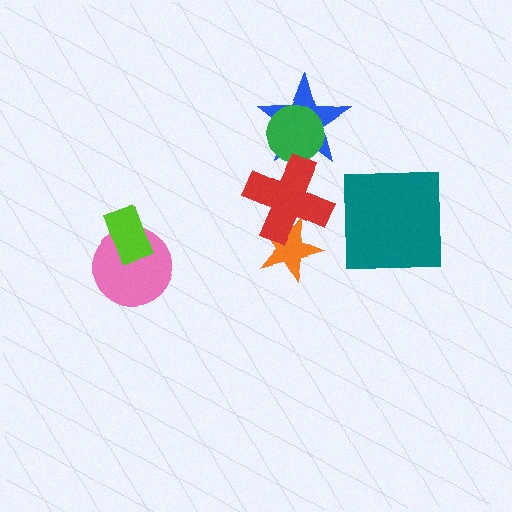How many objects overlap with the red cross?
2 objects overlap with the red cross.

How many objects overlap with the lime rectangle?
1 object overlaps with the lime rectangle.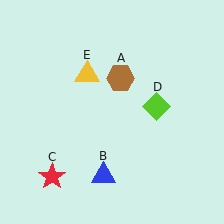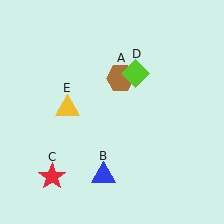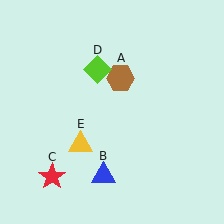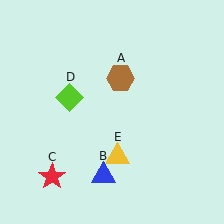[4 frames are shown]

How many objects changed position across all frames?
2 objects changed position: lime diamond (object D), yellow triangle (object E).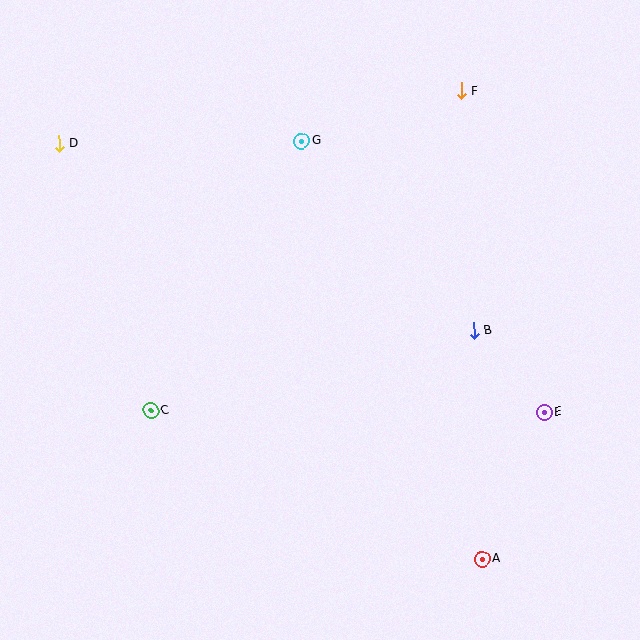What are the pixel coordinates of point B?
Point B is at (474, 330).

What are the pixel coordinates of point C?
Point C is at (151, 411).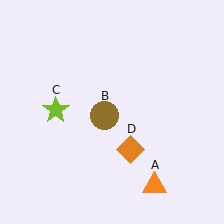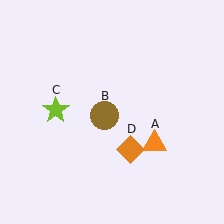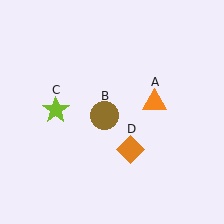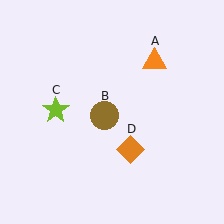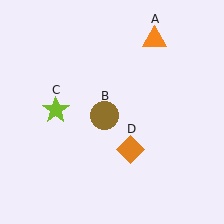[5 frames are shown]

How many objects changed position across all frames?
1 object changed position: orange triangle (object A).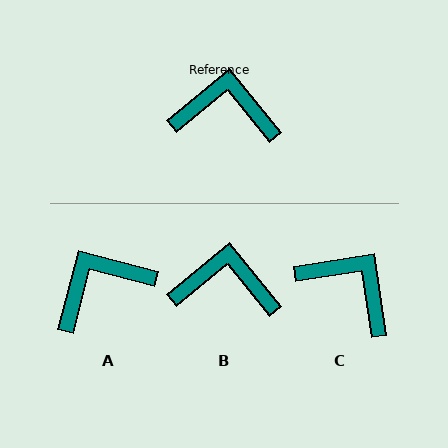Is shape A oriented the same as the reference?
No, it is off by about 36 degrees.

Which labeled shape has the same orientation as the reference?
B.